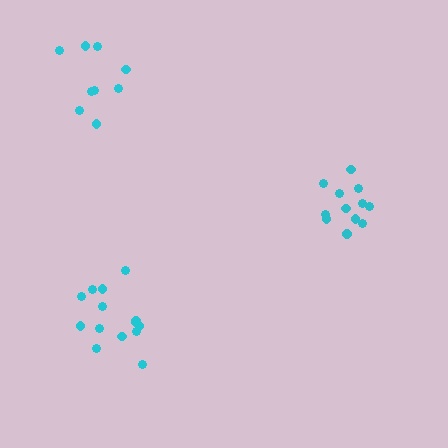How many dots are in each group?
Group 1: 14 dots, Group 2: 12 dots, Group 3: 9 dots (35 total).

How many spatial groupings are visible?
There are 3 spatial groupings.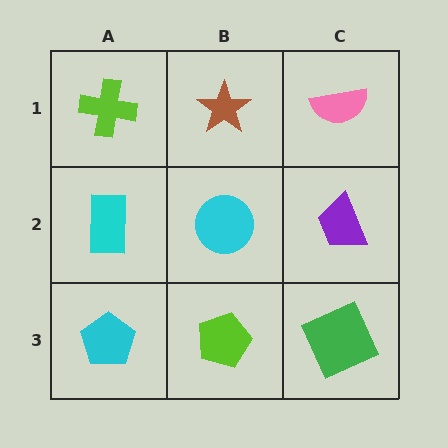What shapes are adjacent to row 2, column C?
A pink semicircle (row 1, column C), a green square (row 3, column C), a cyan circle (row 2, column B).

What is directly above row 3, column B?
A cyan circle.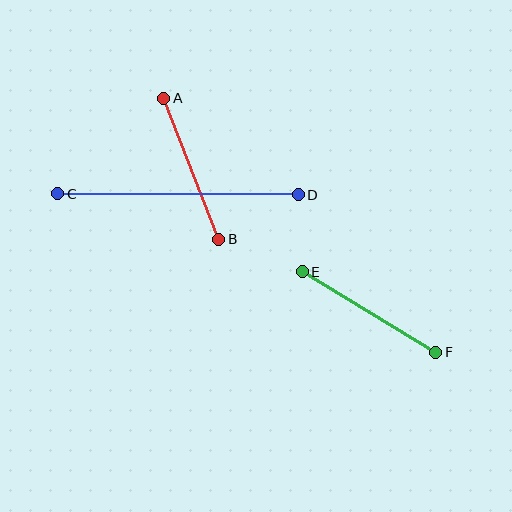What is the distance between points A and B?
The distance is approximately 152 pixels.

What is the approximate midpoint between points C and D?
The midpoint is at approximately (178, 194) pixels.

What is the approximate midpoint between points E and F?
The midpoint is at approximately (369, 312) pixels.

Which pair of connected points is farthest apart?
Points C and D are farthest apart.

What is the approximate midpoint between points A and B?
The midpoint is at approximately (191, 169) pixels.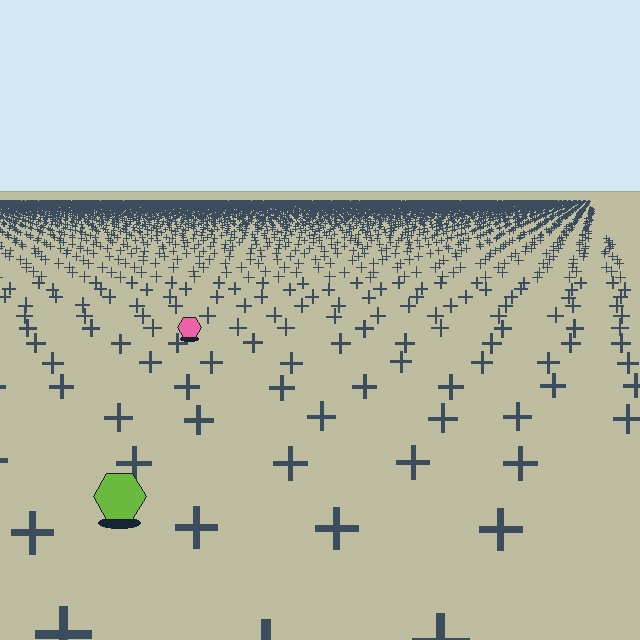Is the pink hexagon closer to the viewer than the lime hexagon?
No. The lime hexagon is closer — you can tell from the texture gradient: the ground texture is coarser near it.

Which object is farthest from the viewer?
The pink hexagon is farthest from the viewer. It appears smaller and the ground texture around it is denser.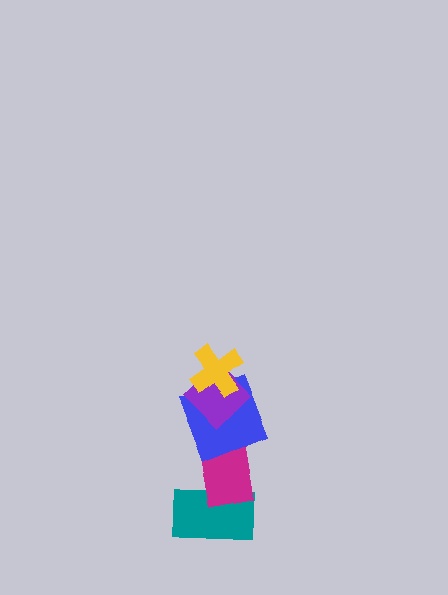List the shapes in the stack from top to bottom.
From top to bottom: the yellow cross, the purple diamond, the blue square, the magenta rectangle, the teal rectangle.